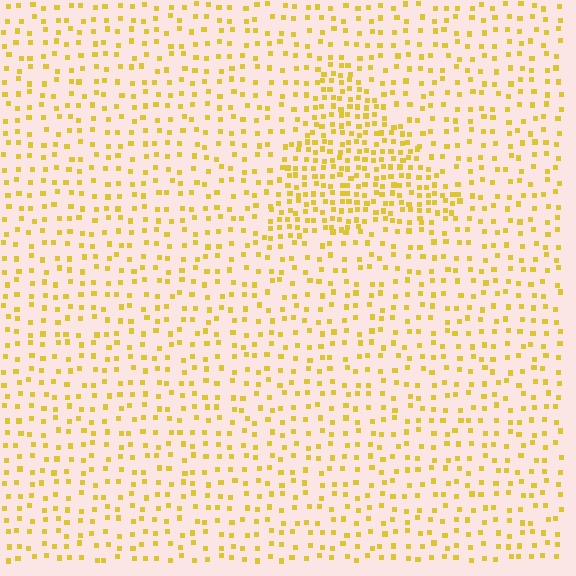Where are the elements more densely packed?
The elements are more densely packed inside the triangle boundary.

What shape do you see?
I see a triangle.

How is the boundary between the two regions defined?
The boundary is defined by a change in element density (approximately 2.1x ratio). All elements are the same color, size, and shape.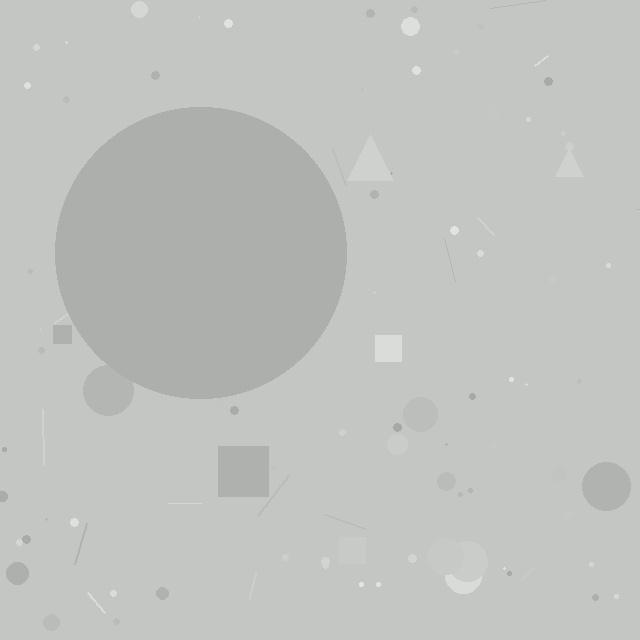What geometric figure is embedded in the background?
A circle is embedded in the background.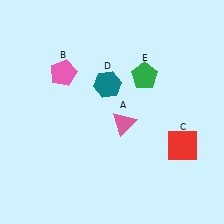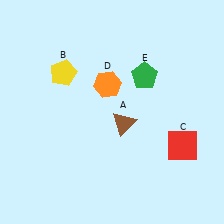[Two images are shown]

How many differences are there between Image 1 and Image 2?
There are 3 differences between the two images.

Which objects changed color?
A changed from pink to brown. B changed from pink to yellow. D changed from teal to orange.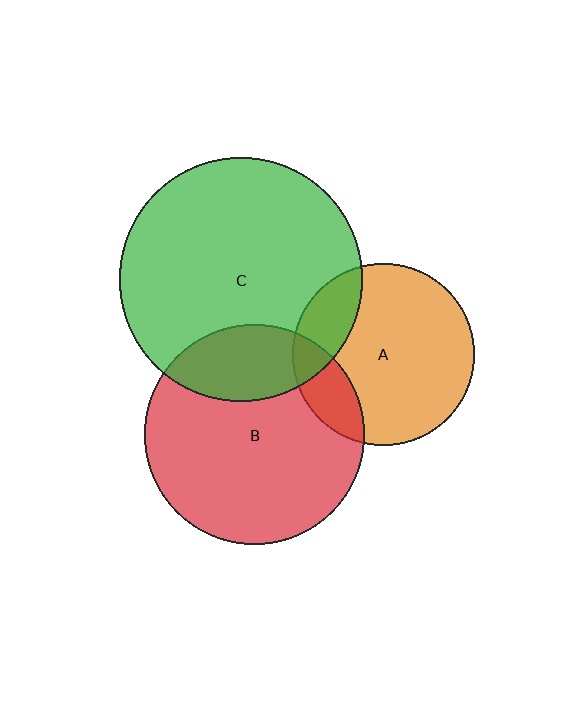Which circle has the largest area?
Circle C (green).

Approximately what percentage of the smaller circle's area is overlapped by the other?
Approximately 20%.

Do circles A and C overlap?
Yes.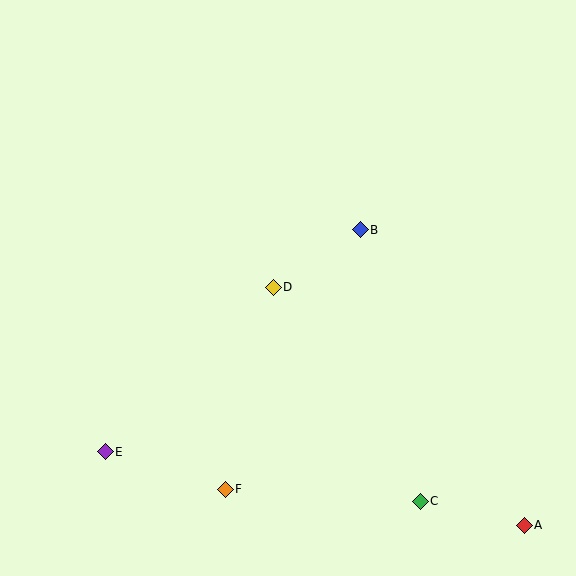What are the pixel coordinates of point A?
Point A is at (524, 525).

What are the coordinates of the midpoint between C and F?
The midpoint between C and F is at (323, 495).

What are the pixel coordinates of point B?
Point B is at (360, 230).